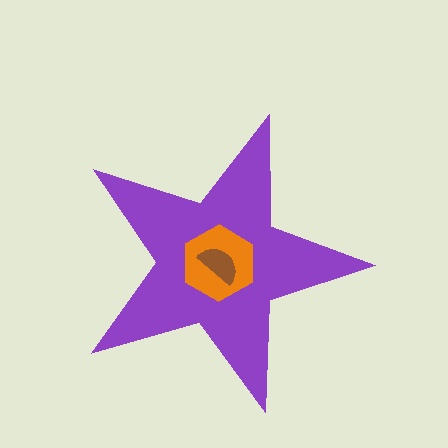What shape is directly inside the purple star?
The orange hexagon.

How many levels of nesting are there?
3.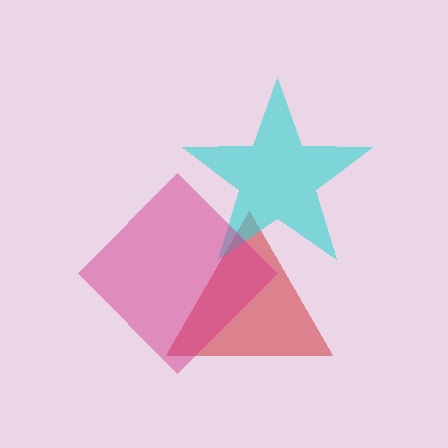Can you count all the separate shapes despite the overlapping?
Yes, there are 3 separate shapes.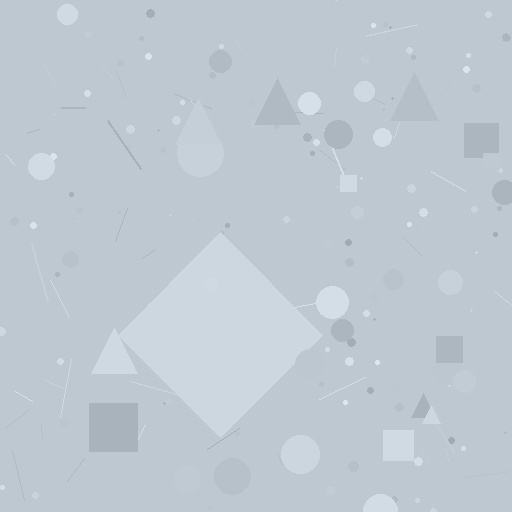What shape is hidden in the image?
A diamond is hidden in the image.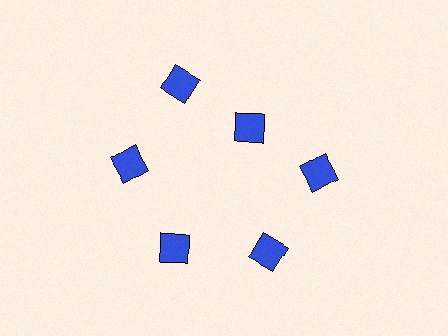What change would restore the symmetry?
The symmetry would be restored by moving it outward, back onto the ring so that all 6 diamonds sit at equal angles and equal distance from the center.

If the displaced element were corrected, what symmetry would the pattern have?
It would have 6-fold rotational symmetry — the pattern would map onto itself every 60 degrees.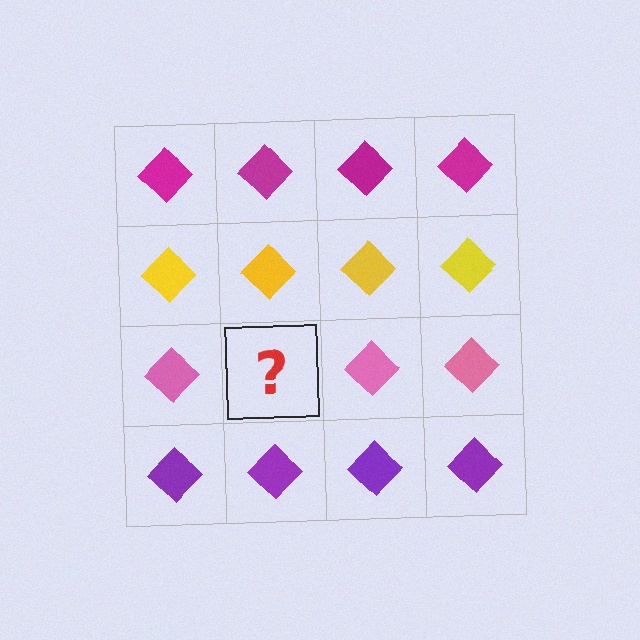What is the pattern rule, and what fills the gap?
The rule is that each row has a consistent color. The gap should be filled with a pink diamond.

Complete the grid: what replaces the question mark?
The question mark should be replaced with a pink diamond.